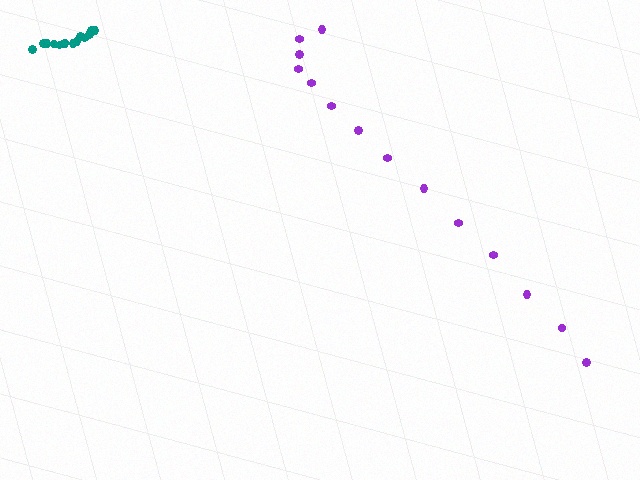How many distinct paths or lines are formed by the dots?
There are 2 distinct paths.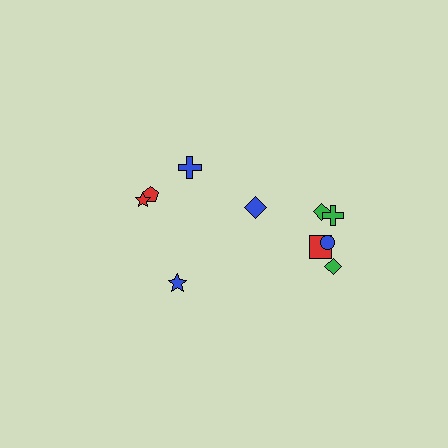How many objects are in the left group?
There are 4 objects.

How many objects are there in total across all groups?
There are 10 objects.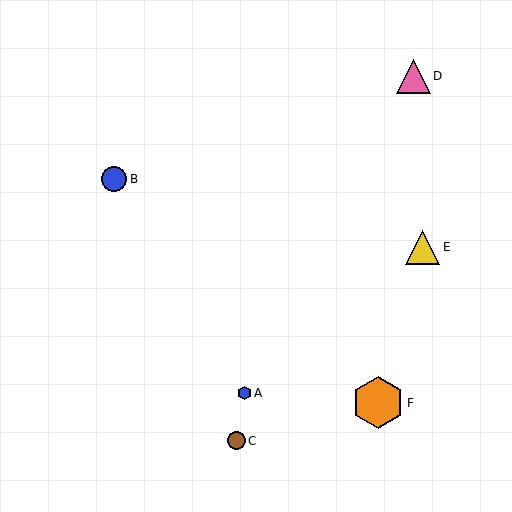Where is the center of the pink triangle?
The center of the pink triangle is at (413, 76).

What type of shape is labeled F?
Shape F is an orange hexagon.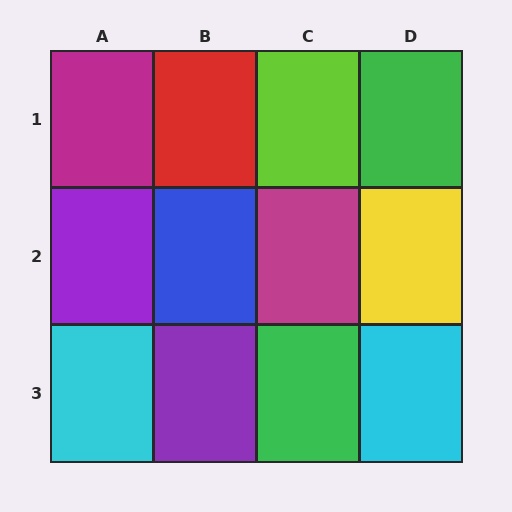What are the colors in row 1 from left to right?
Magenta, red, lime, green.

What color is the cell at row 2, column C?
Magenta.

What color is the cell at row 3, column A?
Cyan.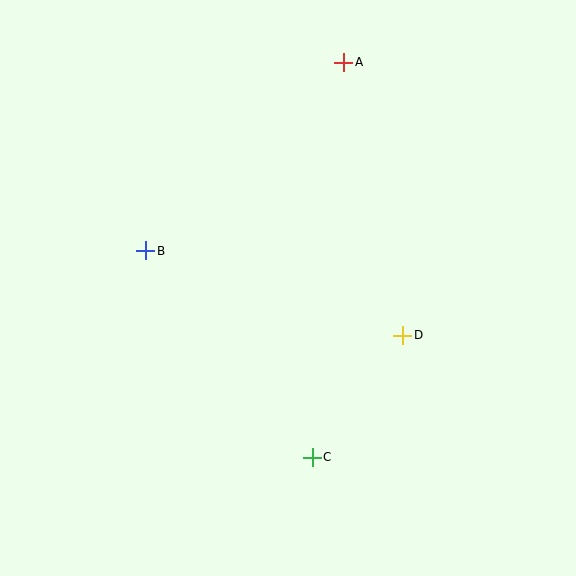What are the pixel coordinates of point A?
Point A is at (344, 62).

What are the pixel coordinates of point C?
Point C is at (312, 457).